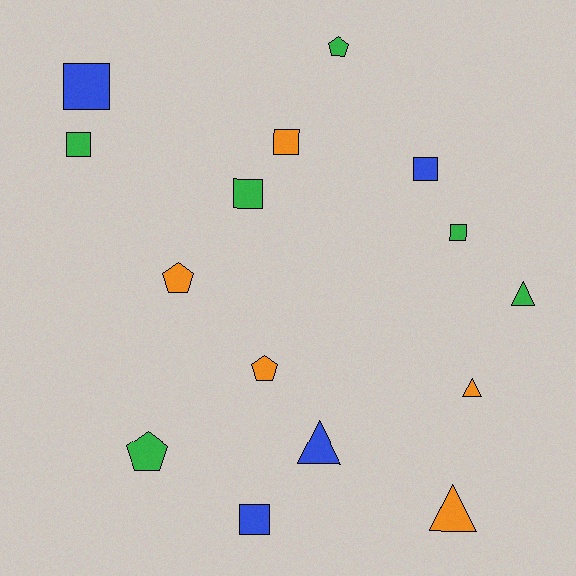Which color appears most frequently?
Green, with 6 objects.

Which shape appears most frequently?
Square, with 7 objects.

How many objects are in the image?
There are 15 objects.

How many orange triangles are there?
There are 2 orange triangles.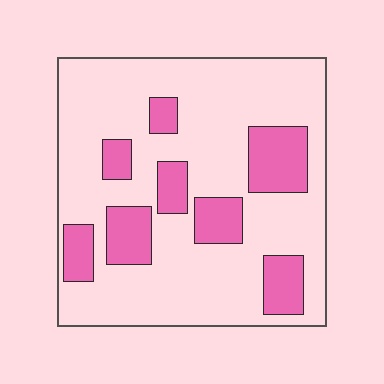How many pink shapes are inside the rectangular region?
8.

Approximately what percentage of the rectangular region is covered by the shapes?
Approximately 25%.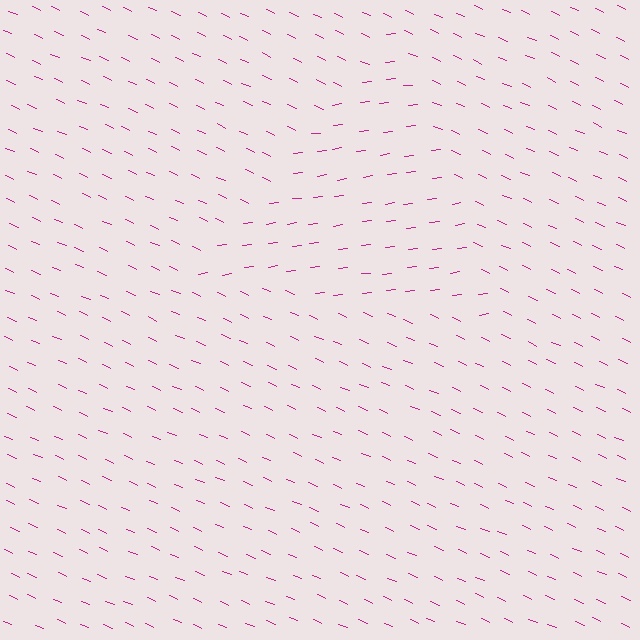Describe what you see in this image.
The image is filled with small magenta line segments. A triangle region in the image has lines oriented differently from the surrounding lines, creating a visible texture boundary.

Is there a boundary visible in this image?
Yes, there is a texture boundary formed by a change in line orientation.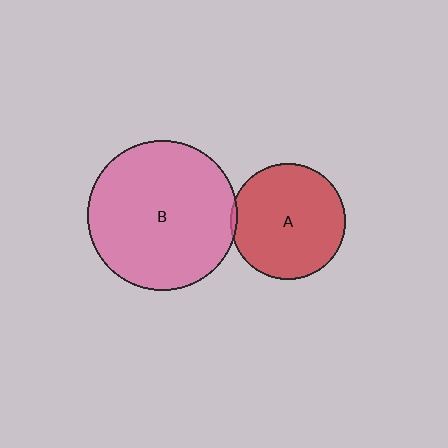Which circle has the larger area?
Circle B (pink).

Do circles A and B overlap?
Yes.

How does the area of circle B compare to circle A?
Approximately 1.7 times.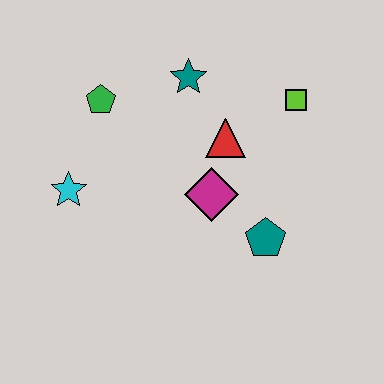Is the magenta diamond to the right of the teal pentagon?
No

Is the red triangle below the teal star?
Yes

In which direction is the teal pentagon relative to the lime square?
The teal pentagon is below the lime square.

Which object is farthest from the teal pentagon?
The green pentagon is farthest from the teal pentagon.